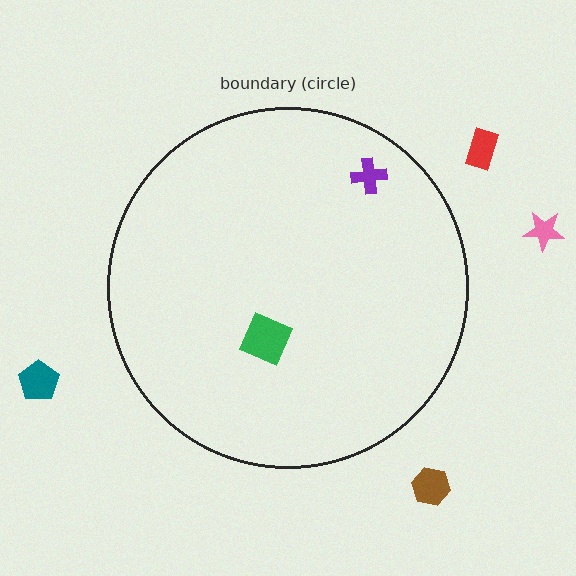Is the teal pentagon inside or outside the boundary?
Outside.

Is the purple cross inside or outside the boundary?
Inside.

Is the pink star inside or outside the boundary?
Outside.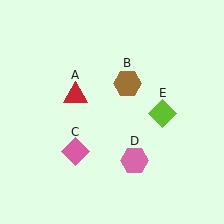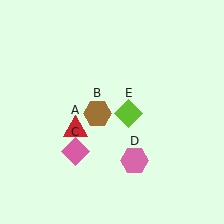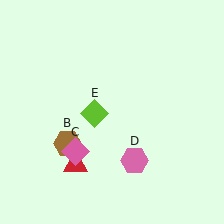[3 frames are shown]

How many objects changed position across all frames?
3 objects changed position: red triangle (object A), brown hexagon (object B), lime diamond (object E).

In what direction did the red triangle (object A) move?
The red triangle (object A) moved down.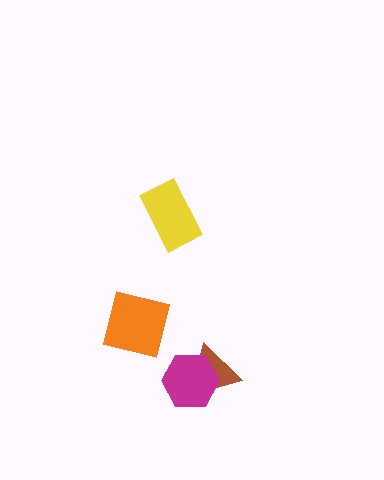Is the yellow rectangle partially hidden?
No, no other shape covers it.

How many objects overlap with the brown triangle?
1 object overlaps with the brown triangle.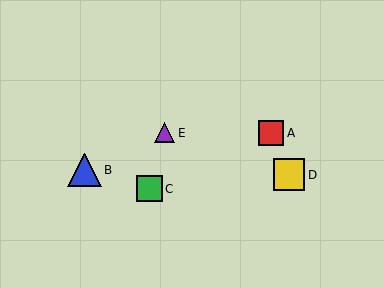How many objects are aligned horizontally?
2 objects (A, E) are aligned horizontally.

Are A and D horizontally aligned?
No, A is at y≈133 and D is at y≈175.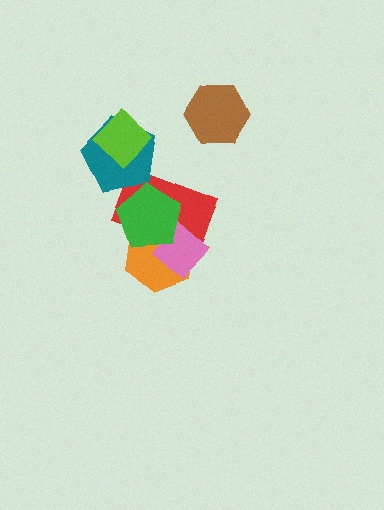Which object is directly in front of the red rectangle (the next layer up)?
The pink diamond is directly in front of the red rectangle.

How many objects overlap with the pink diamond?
3 objects overlap with the pink diamond.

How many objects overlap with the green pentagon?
3 objects overlap with the green pentagon.